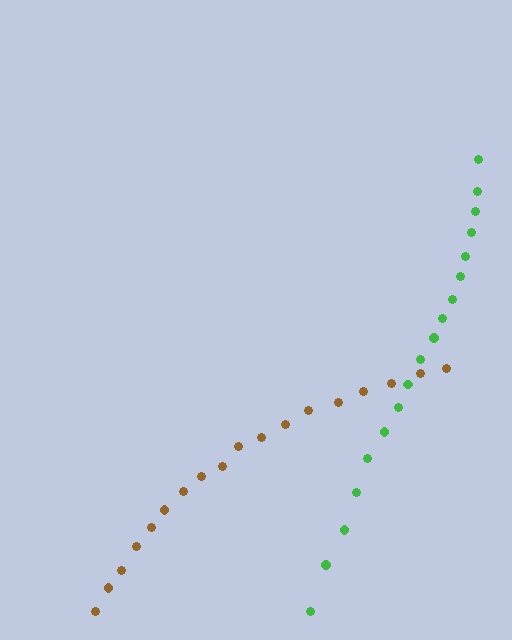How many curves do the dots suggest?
There are 2 distinct paths.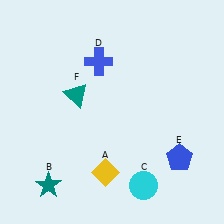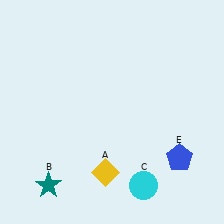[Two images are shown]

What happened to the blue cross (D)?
The blue cross (D) was removed in Image 2. It was in the top-left area of Image 1.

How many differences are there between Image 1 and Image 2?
There are 2 differences between the two images.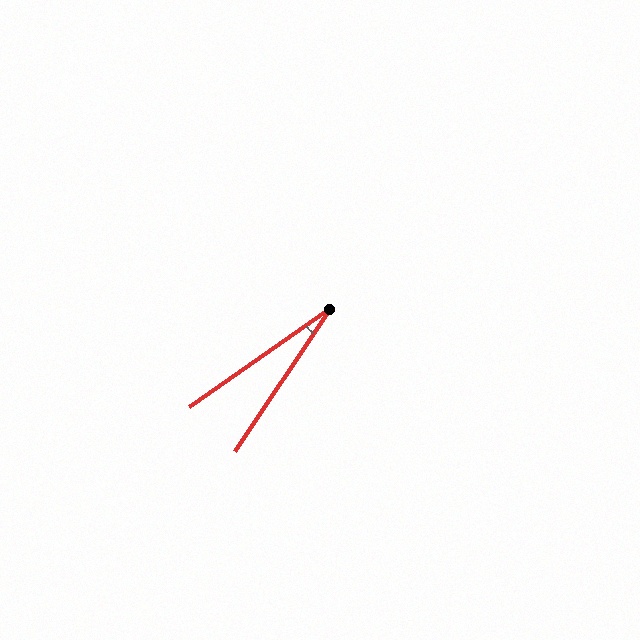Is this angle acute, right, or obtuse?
It is acute.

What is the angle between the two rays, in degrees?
Approximately 21 degrees.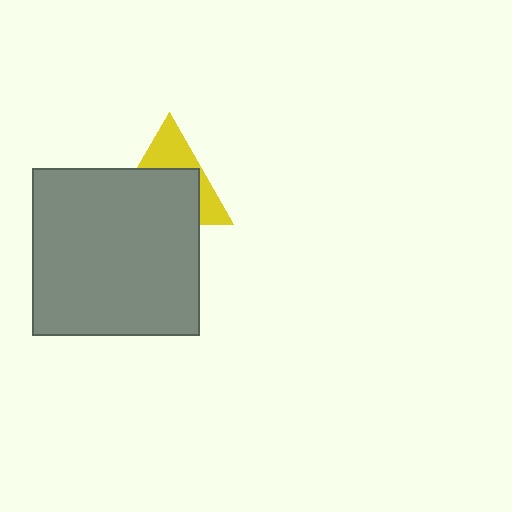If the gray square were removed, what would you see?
You would see the complete yellow triangle.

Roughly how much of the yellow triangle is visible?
A small part of it is visible (roughly 38%).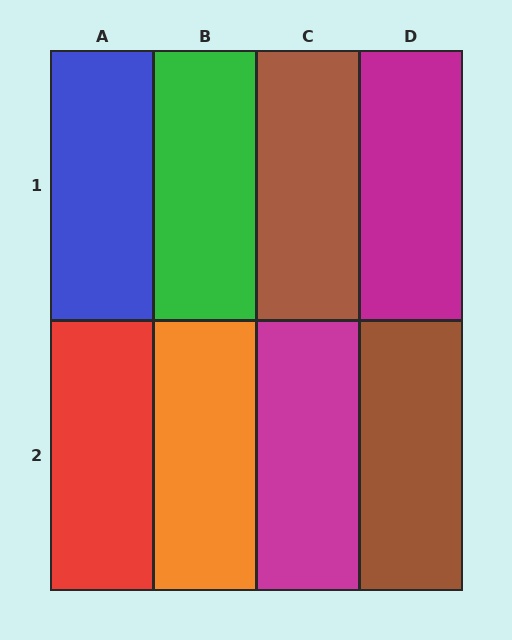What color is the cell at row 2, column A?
Red.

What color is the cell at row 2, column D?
Brown.